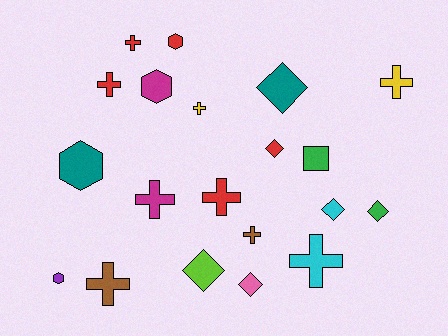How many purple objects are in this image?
There is 1 purple object.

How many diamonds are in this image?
There are 6 diamonds.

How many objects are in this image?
There are 20 objects.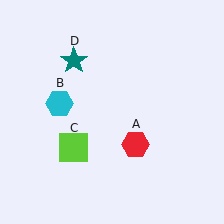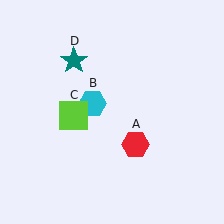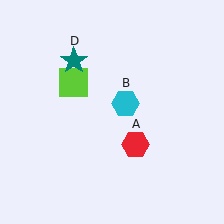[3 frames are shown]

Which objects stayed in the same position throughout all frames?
Red hexagon (object A) and teal star (object D) remained stationary.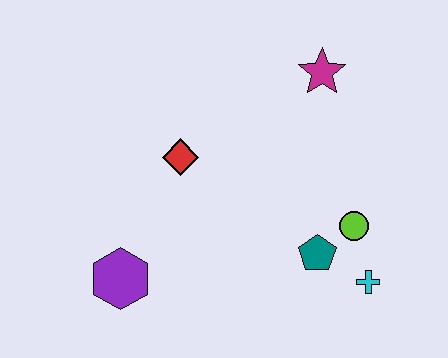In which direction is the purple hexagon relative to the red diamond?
The purple hexagon is below the red diamond.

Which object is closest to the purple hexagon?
The red diamond is closest to the purple hexagon.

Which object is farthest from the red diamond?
The cyan cross is farthest from the red diamond.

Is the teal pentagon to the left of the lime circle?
Yes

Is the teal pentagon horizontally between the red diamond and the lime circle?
Yes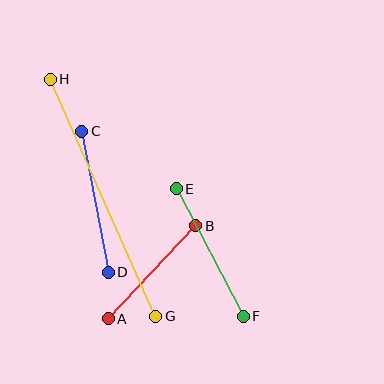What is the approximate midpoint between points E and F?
The midpoint is at approximately (210, 252) pixels.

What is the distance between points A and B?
The distance is approximately 128 pixels.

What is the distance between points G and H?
The distance is approximately 259 pixels.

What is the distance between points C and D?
The distance is approximately 143 pixels.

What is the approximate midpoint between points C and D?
The midpoint is at approximately (95, 202) pixels.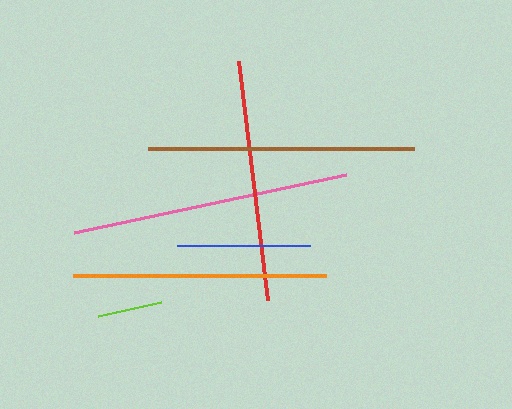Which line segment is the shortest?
The lime line is the shortest at approximately 64 pixels.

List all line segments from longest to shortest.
From longest to shortest: pink, brown, orange, red, blue, lime.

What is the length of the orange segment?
The orange segment is approximately 252 pixels long.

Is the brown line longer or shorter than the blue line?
The brown line is longer than the blue line.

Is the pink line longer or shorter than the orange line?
The pink line is longer than the orange line.